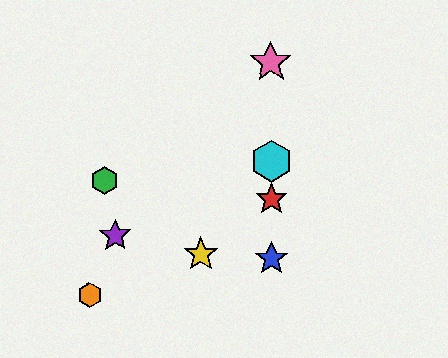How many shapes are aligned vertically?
4 shapes (the red star, the blue star, the cyan hexagon, the pink star) are aligned vertically.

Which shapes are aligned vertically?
The red star, the blue star, the cyan hexagon, the pink star are aligned vertically.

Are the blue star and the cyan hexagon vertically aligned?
Yes, both are at x≈272.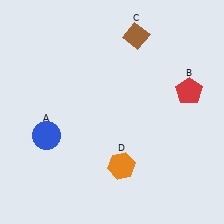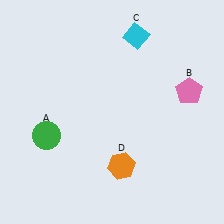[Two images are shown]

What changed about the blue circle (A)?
In Image 1, A is blue. In Image 2, it changed to green.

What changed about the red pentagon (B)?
In Image 1, B is red. In Image 2, it changed to pink.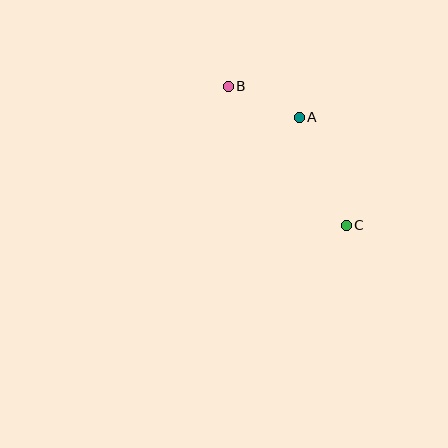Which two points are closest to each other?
Points A and B are closest to each other.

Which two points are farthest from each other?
Points B and C are farthest from each other.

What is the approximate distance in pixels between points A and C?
The distance between A and C is approximately 118 pixels.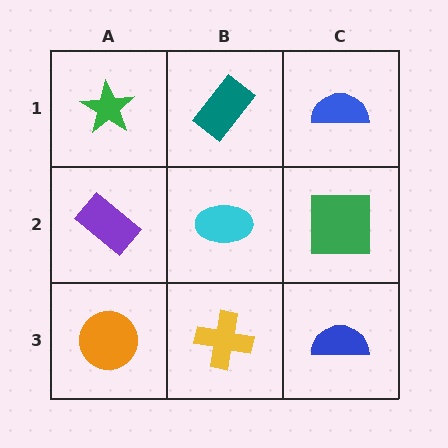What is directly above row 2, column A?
A green star.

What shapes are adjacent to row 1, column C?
A green square (row 2, column C), a teal rectangle (row 1, column B).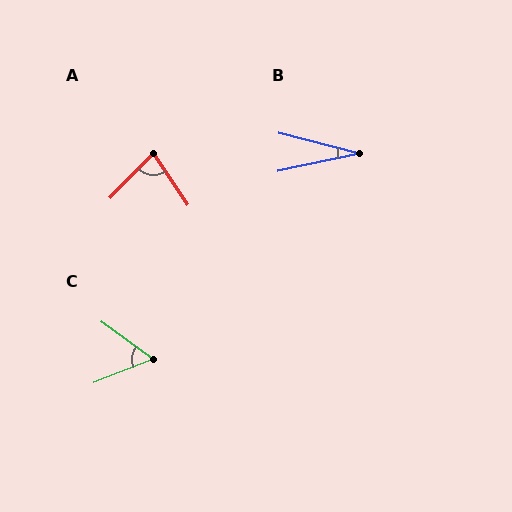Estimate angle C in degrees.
Approximately 58 degrees.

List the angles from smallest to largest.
B (27°), C (58°), A (78°).